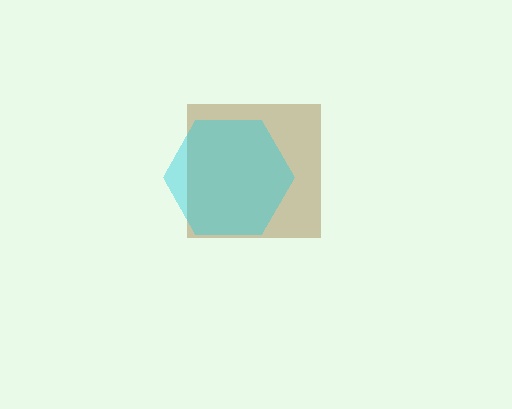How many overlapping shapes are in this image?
There are 2 overlapping shapes in the image.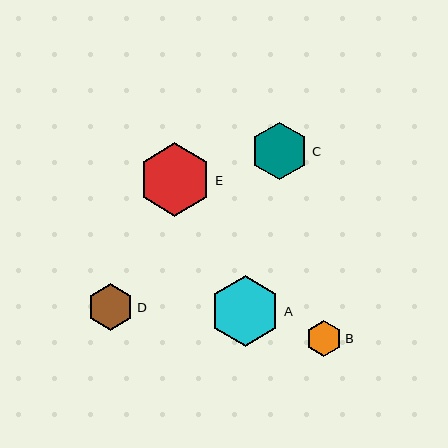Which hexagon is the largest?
Hexagon E is the largest with a size of approximately 73 pixels.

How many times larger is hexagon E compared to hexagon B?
Hexagon E is approximately 2.0 times the size of hexagon B.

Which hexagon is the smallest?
Hexagon B is the smallest with a size of approximately 36 pixels.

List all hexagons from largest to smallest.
From largest to smallest: E, A, C, D, B.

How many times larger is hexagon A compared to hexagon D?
Hexagon A is approximately 1.5 times the size of hexagon D.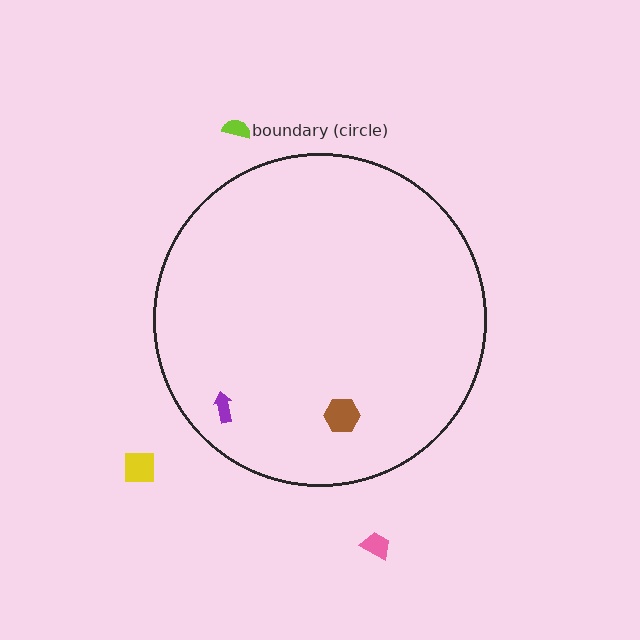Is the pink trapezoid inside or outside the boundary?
Outside.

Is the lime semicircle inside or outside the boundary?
Outside.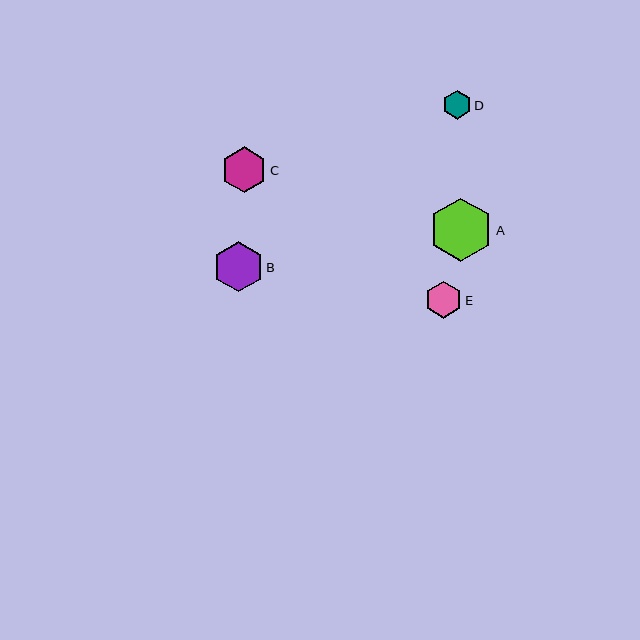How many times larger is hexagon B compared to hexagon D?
Hexagon B is approximately 1.8 times the size of hexagon D.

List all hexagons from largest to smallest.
From largest to smallest: A, B, C, E, D.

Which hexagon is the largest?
Hexagon A is the largest with a size of approximately 64 pixels.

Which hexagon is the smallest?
Hexagon D is the smallest with a size of approximately 28 pixels.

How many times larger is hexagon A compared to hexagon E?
Hexagon A is approximately 1.7 times the size of hexagon E.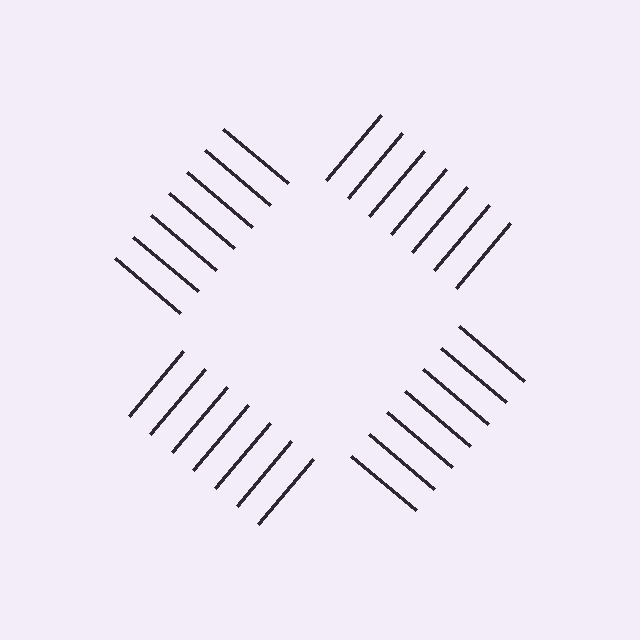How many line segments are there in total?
28 — 7 along each of the 4 edges.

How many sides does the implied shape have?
4 sides — the line-ends trace a square.